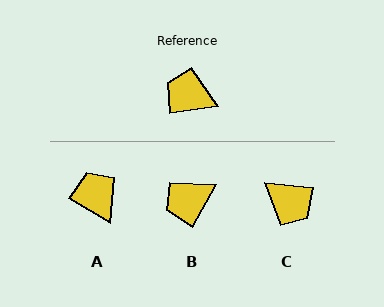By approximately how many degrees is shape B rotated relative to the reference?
Approximately 52 degrees counter-clockwise.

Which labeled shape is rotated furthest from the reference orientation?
C, about 165 degrees away.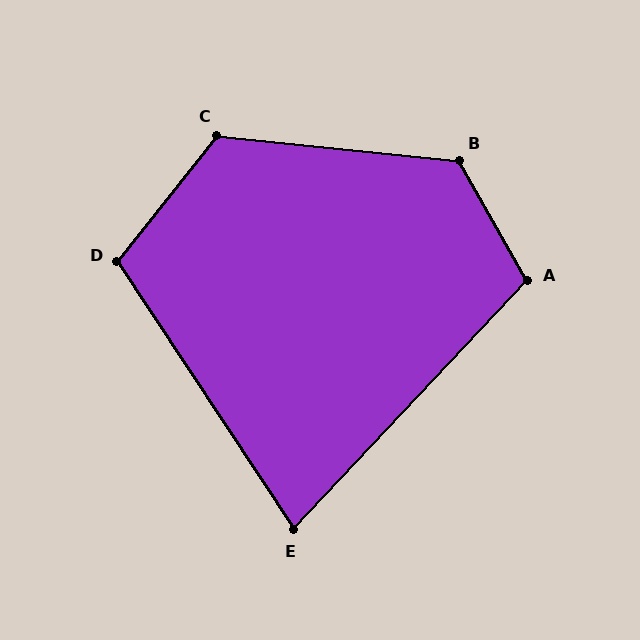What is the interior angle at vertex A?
Approximately 107 degrees (obtuse).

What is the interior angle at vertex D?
Approximately 108 degrees (obtuse).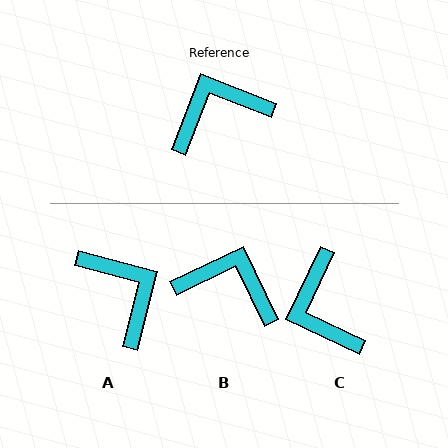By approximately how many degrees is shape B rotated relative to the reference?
Approximately 43 degrees clockwise.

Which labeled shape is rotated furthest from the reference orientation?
C, about 85 degrees away.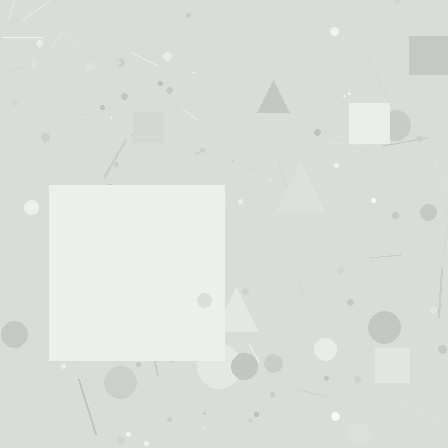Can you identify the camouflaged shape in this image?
The camouflaged shape is a square.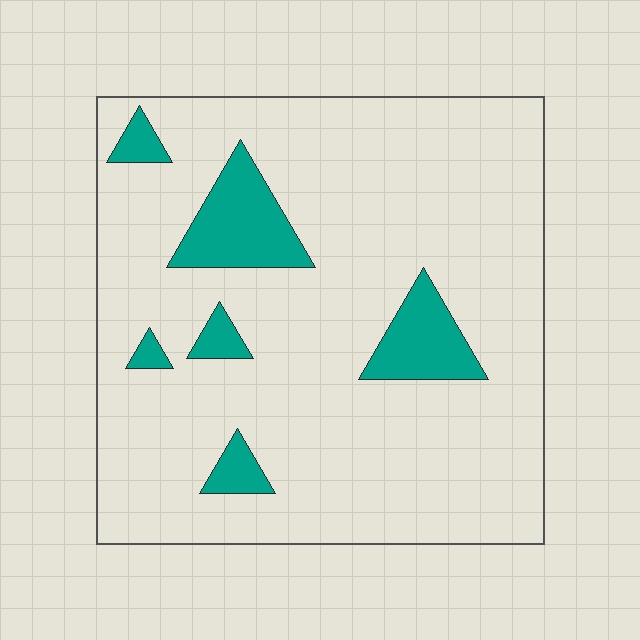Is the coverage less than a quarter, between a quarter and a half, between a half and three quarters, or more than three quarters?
Less than a quarter.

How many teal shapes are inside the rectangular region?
6.